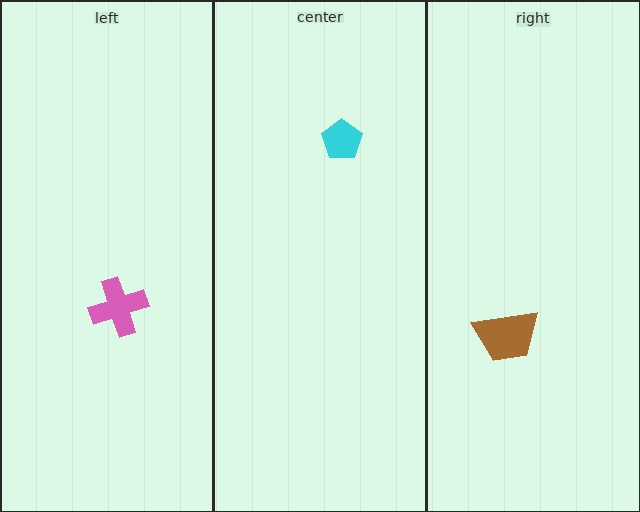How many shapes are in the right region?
1.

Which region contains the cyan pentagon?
The center region.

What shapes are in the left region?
The pink cross.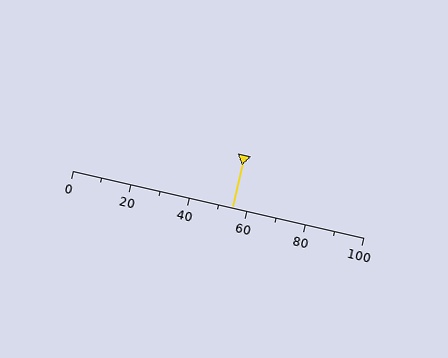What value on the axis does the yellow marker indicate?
The marker indicates approximately 55.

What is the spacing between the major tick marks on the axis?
The major ticks are spaced 20 apart.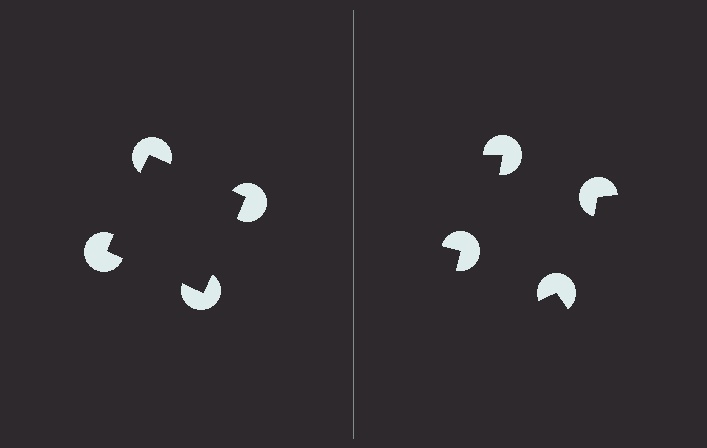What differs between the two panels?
The pac-man discs are positioned identically on both sides; only the wedge orientations differ. On the left they align to a square; on the right they are misaligned.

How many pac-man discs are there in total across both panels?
8 — 4 on each side.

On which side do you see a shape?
An illusory square appears on the left side. On the right side the wedge cuts are rotated, so no coherent shape forms.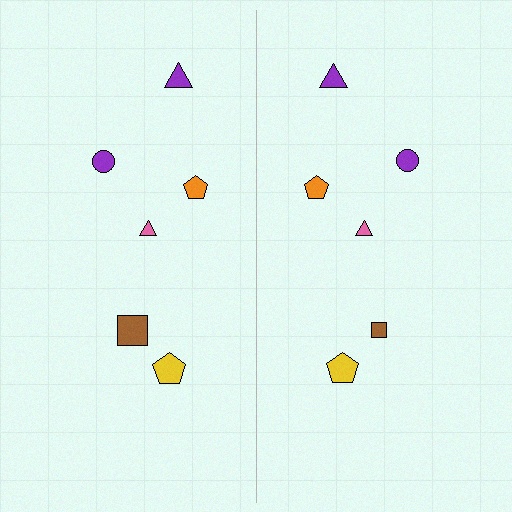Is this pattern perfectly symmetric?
No, the pattern is not perfectly symmetric. The brown square on the right side has a different size than its mirror counterpart.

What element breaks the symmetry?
The brown square on the right side has a different size than its mirror counterpart.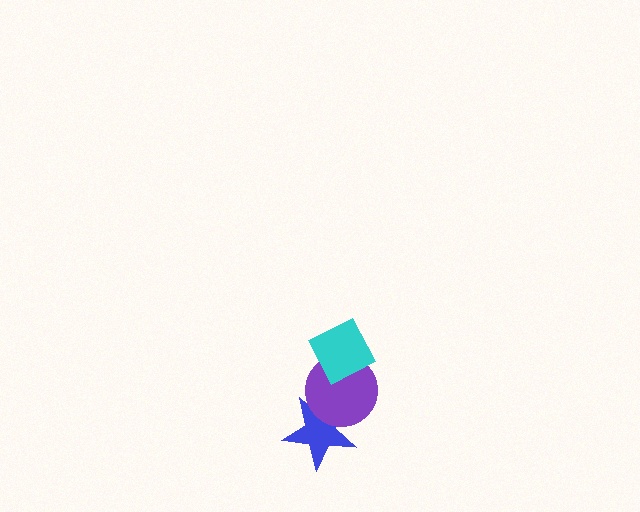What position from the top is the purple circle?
The purple circle is 2nd from the top.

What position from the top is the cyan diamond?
The cyan diamond is 1st from the top.